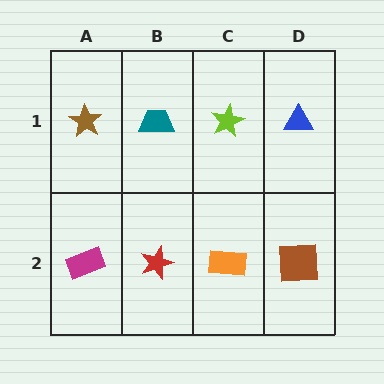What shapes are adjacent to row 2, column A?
A brown star (row 1, column A), a red star (row 2, column B).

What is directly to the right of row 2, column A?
A red star.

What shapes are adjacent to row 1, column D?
A brown square (row 2, column D), a lime star (row 1, column C).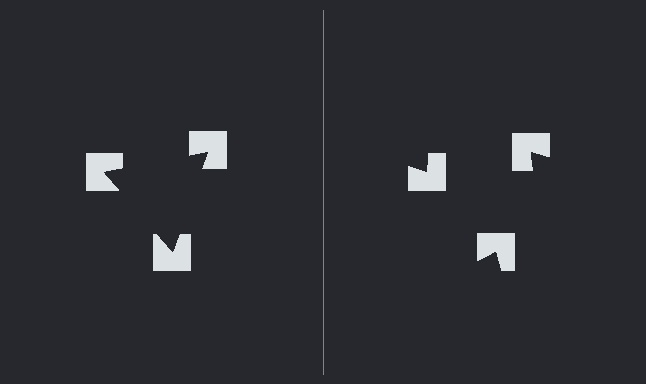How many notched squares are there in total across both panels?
6 — 3 on each side.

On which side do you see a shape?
An illusory triangle appears on the left side. On the right side the wedge cuts are rotated, so no coherent shape forms.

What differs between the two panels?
The notched squares are positioned identically on both sides; only the wedge orientations differ. On the left they align to a triangle; on the right they are misaligned.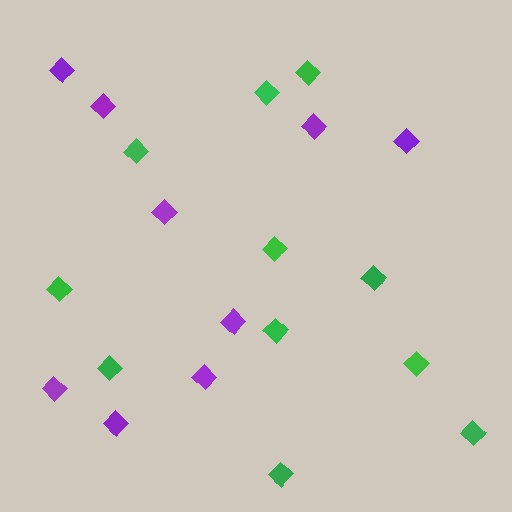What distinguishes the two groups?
There are 2 groups: one group of purple diamonds (9) and one group of green diamonds (11).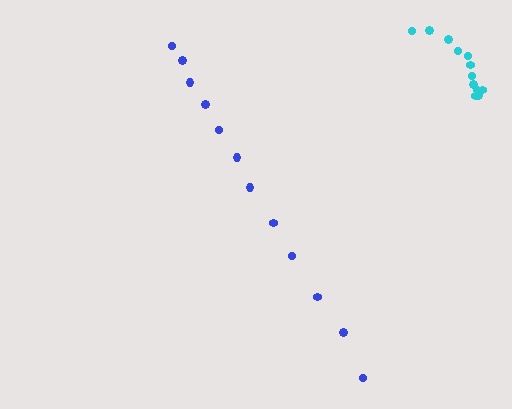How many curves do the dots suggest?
There are 2 distinct paths.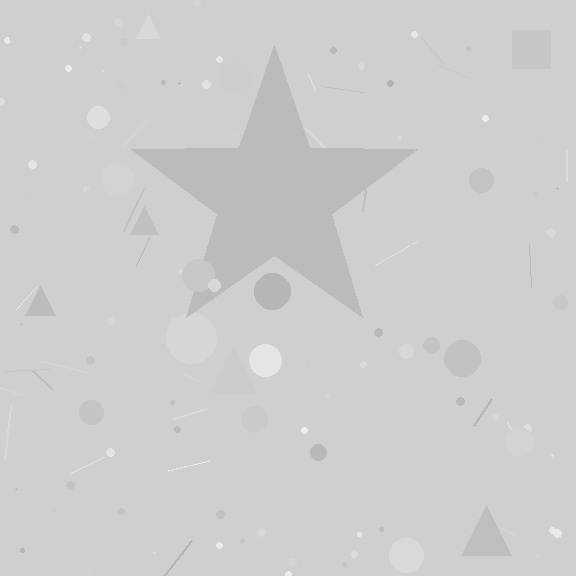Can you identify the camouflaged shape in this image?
The camouflaged shape is a star.